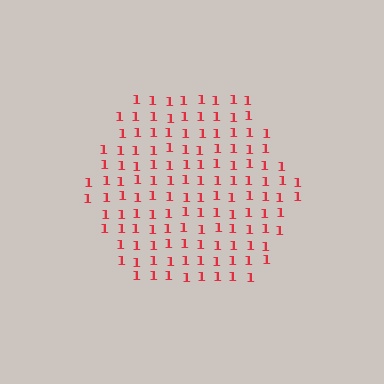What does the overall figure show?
The overall figure shows a hexagon.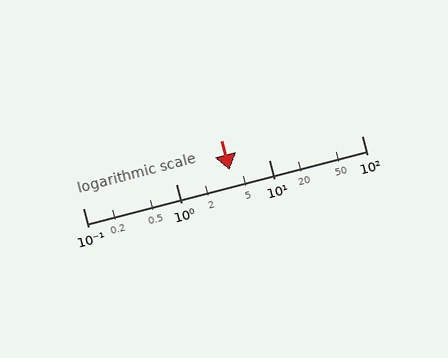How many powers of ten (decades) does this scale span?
The scale spans 3 decades, from 0.1 to 100.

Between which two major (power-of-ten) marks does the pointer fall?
The pointer is between 1 and 10.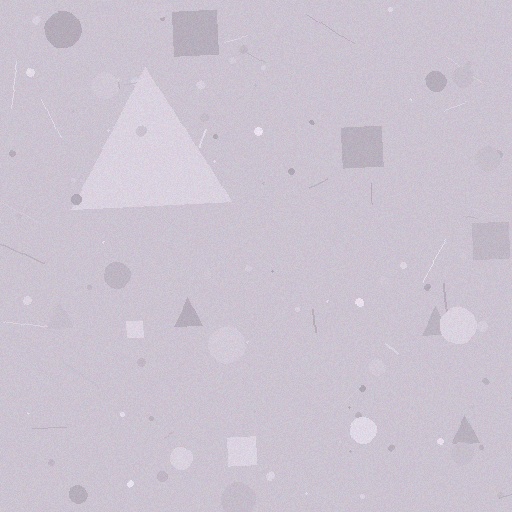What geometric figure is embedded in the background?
A triangle is embedded in the background.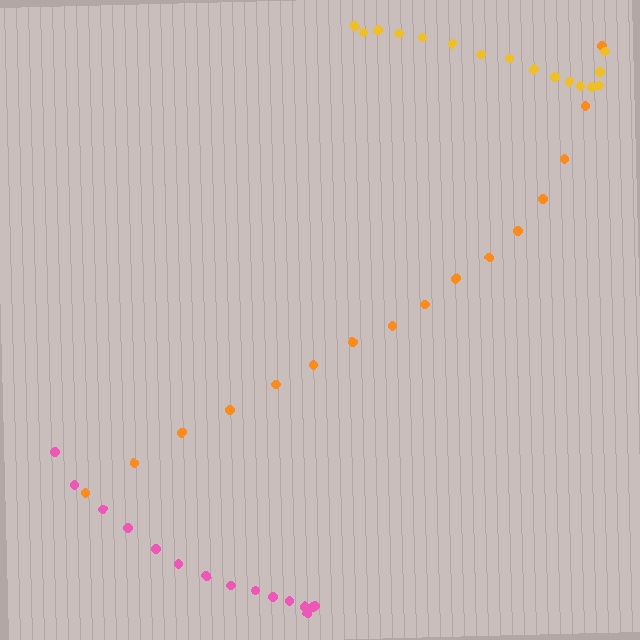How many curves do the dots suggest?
There are 3 distinct paths.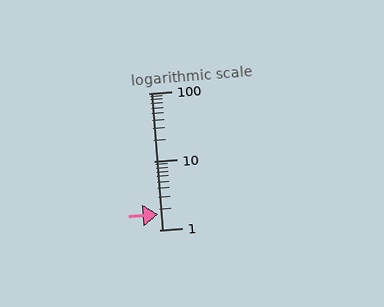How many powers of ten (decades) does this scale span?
The scale spans 2 decades, from 1 to 100.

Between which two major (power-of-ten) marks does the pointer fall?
The pointer is between 1 and 10.